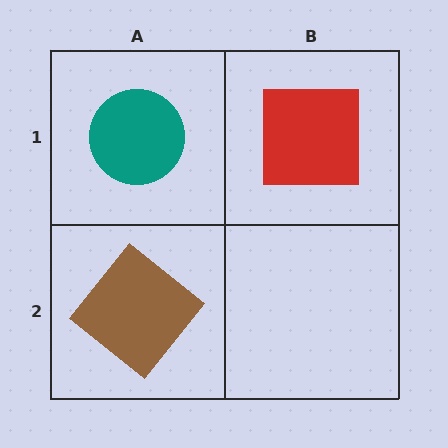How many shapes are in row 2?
1 shape.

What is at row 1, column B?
A red square.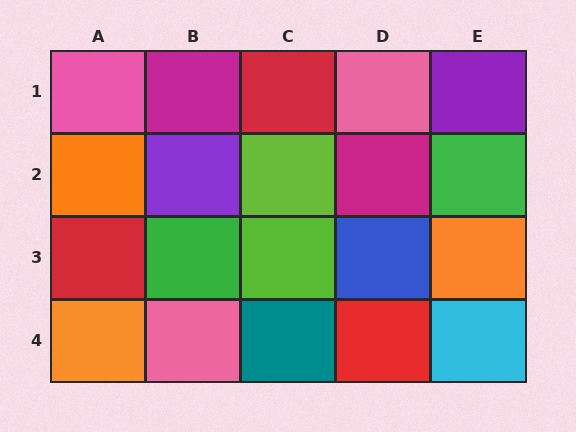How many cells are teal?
1 cell is teal.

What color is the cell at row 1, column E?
Purple.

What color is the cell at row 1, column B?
Magenta.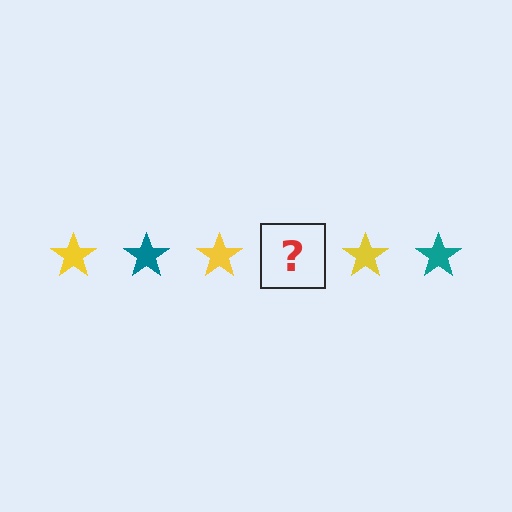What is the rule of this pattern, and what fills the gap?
The rule is that the pattern cycles through yellow, teal stars. The gap should be filled with a teal star.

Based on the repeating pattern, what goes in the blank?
The blank should be a teal star.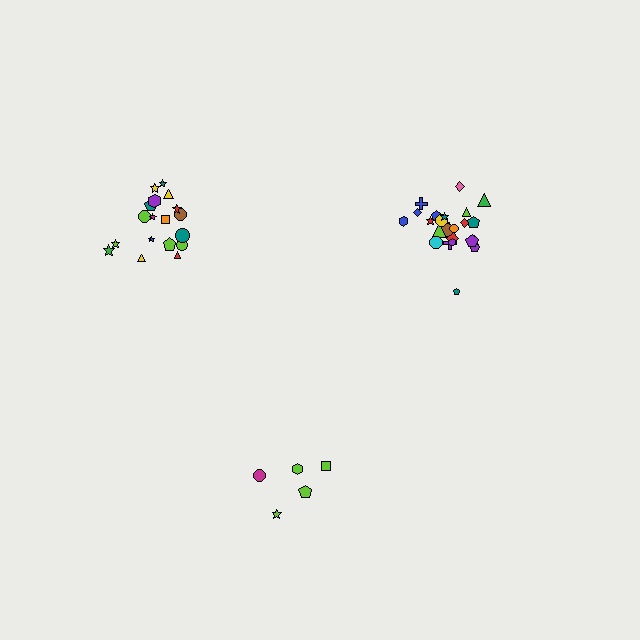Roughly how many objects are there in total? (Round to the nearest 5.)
Roughly 50 objects in total.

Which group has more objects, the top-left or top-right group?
The top-right group.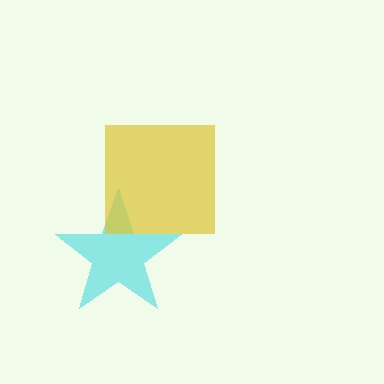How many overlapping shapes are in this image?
There are 2 overlapping shapes in the image.